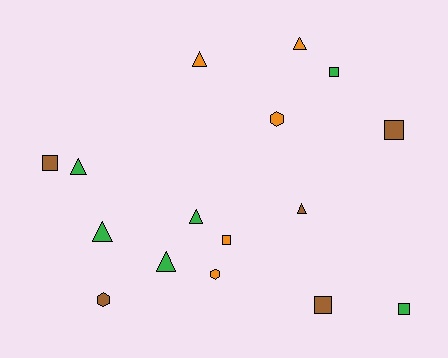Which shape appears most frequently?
Triangle, with 7 objects.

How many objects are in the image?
There are 16 objects.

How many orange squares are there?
There is 1 orange square.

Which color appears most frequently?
Green, with 6 objects.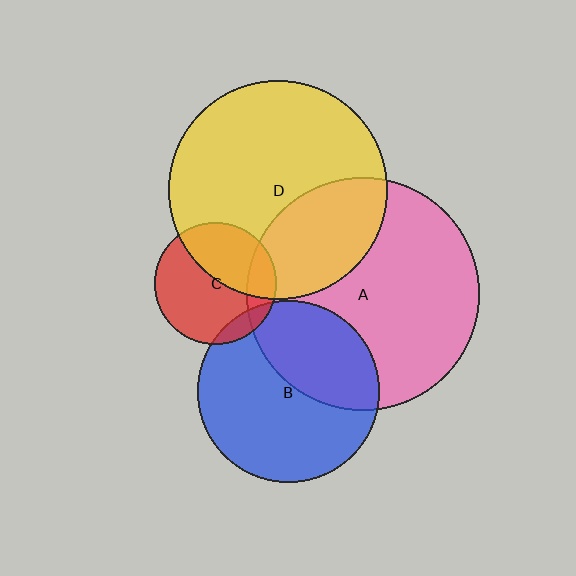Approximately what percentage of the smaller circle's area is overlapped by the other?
Approximately 15%.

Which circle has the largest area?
Circle A (pink).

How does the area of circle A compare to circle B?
Approximately 1.6 times.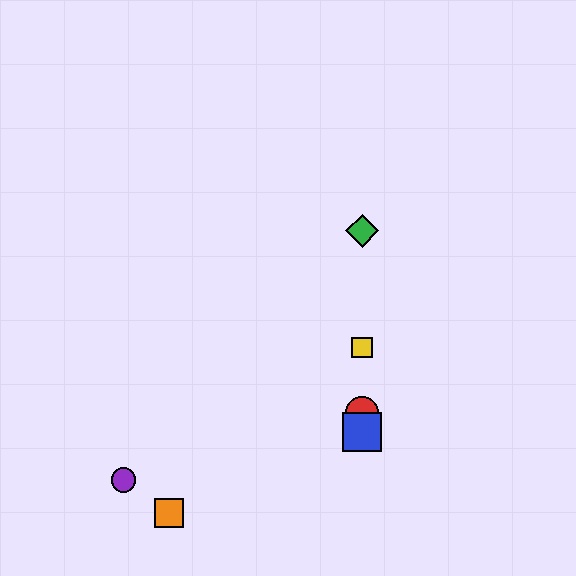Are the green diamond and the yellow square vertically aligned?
Yes, both are at x≈362.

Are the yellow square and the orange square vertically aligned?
No, the yellow square is at x≈362 and the orange square is at x≈169.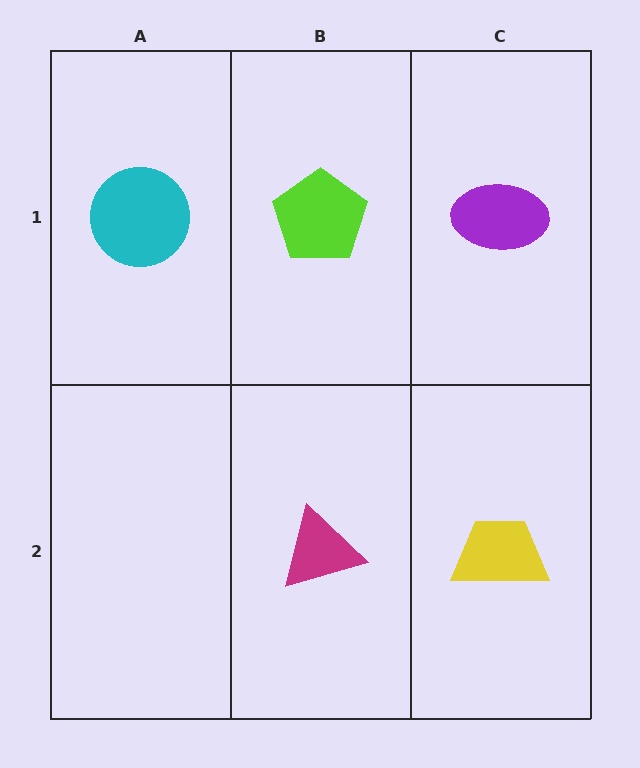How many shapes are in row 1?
3 shapes.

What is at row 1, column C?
A purple ellipse.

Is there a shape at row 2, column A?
No, that cell is empty.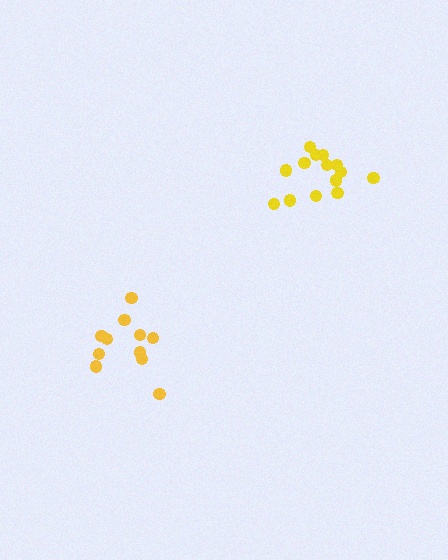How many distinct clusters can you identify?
There are 2 distinct clusters.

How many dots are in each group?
Group 1: 11 dots, Group 2: 14 dots (25 total).